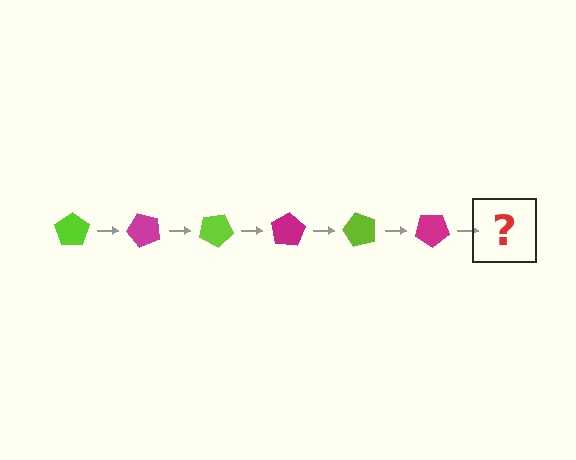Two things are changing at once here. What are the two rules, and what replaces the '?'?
The two rules are that it rotates 50 degrees each step and the color cycles through lime and magenta. The '?' should be a lime pentagon, rotated 300 degrees from the start.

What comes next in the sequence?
The next element should be a lime pentagon, rotated 300 degrees from the start.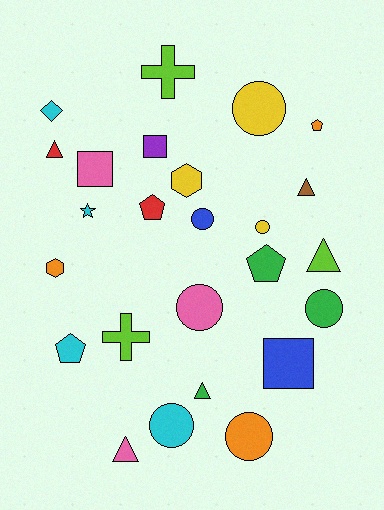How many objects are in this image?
There are 25 objects.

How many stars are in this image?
There is 1 star.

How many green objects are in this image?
There are 3 green objects.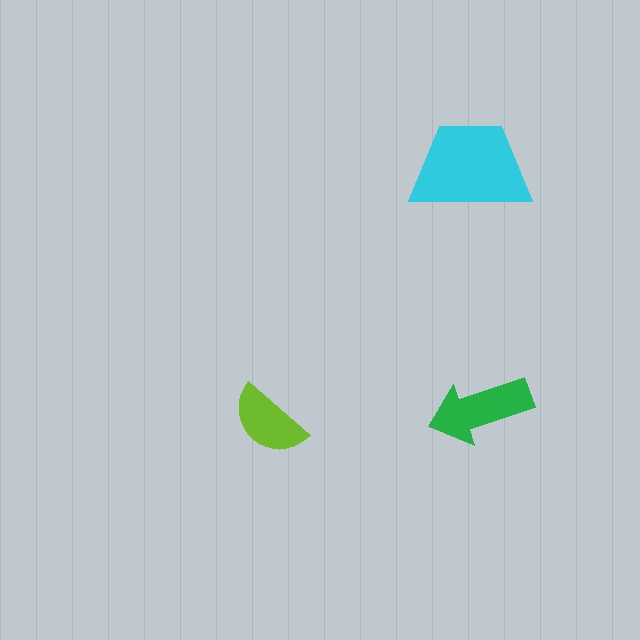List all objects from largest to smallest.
The cyan trapezoid, the green arrow, the lime semicircle.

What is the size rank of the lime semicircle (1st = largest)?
3rd.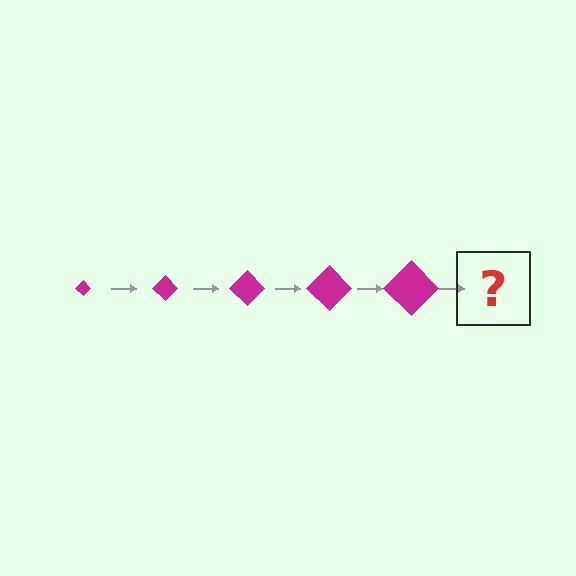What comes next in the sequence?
The next element should be a magenta diamond, larger than the previous one.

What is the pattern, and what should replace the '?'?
The pattern is that the diamond gets progressively larger each step. The '?' should be a magenta diamond, larger than the previous one.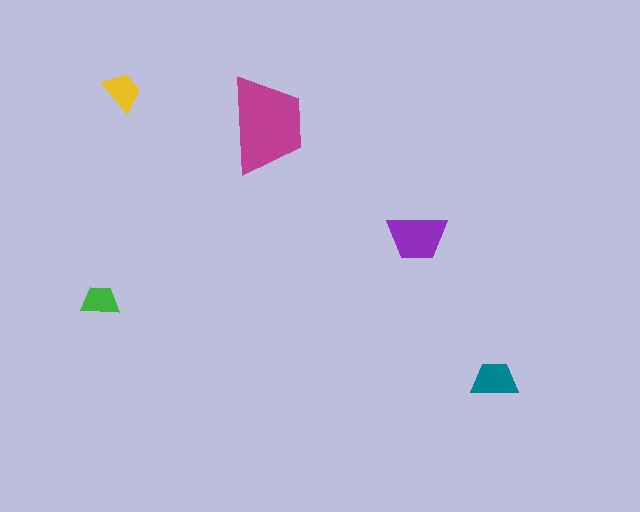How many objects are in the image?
There are 5 objects in the image.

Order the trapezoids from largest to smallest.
the magenta one, the purple one, the teal one, the yellow one, the green one.